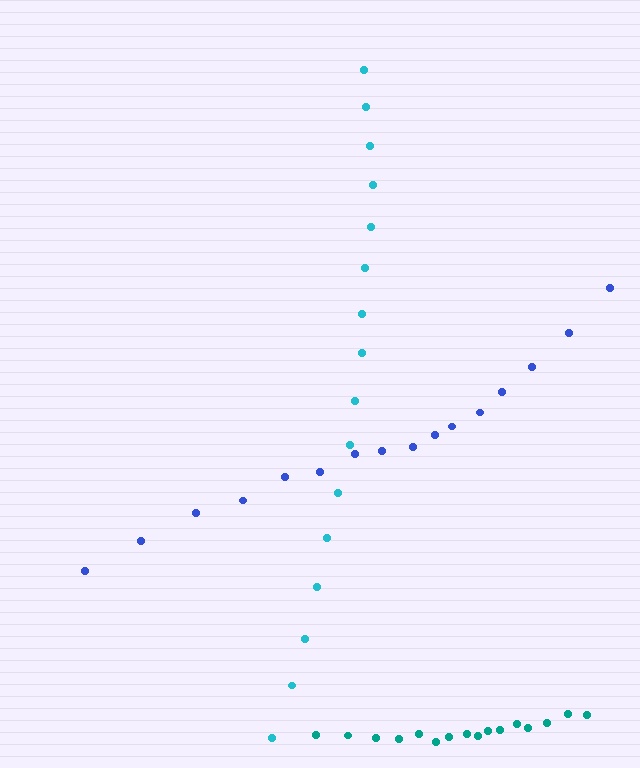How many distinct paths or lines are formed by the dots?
There are 3 distinct paths.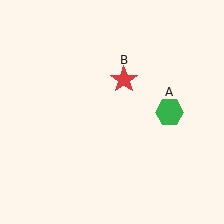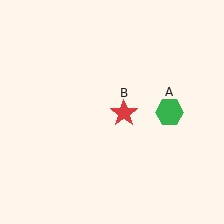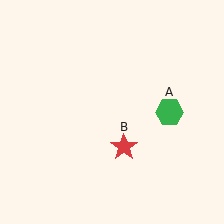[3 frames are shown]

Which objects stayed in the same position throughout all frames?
Green hexagon (object A) remained stationary.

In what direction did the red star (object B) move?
The red star (object B) moved down.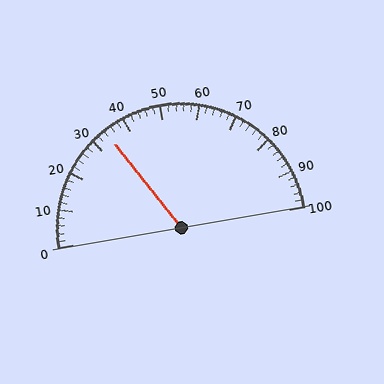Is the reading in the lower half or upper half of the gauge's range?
The reading is in the lower half of the range (0 to 100).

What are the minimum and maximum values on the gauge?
The gauge ranges from 0 to 100.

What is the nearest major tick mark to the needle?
The nearest major tick mark is 30.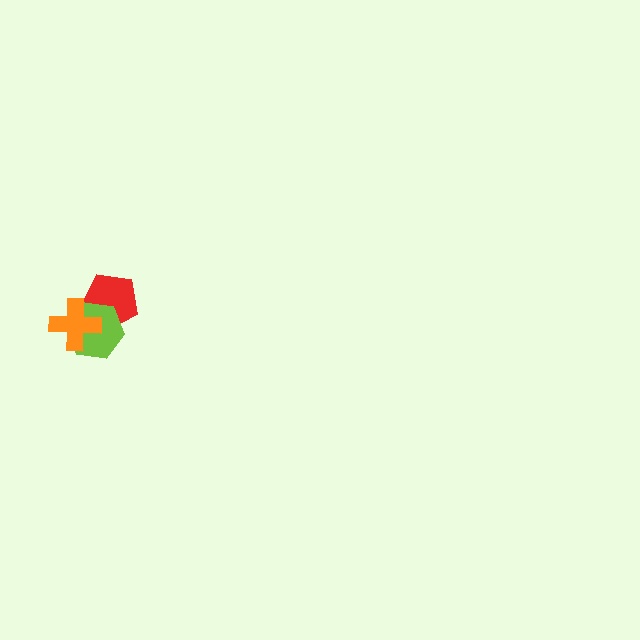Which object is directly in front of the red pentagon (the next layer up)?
The lime hexagon is directly in front of the red pentagon.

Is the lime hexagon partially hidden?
Yes, it is partially covered by another shape.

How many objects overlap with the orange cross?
2 objects overlap with the orange cross.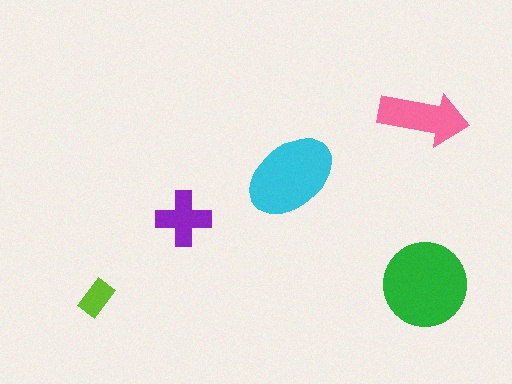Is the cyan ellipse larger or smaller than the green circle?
Smaller.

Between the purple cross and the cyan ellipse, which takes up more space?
The cyan ellipse.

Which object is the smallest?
The lime rectangle.